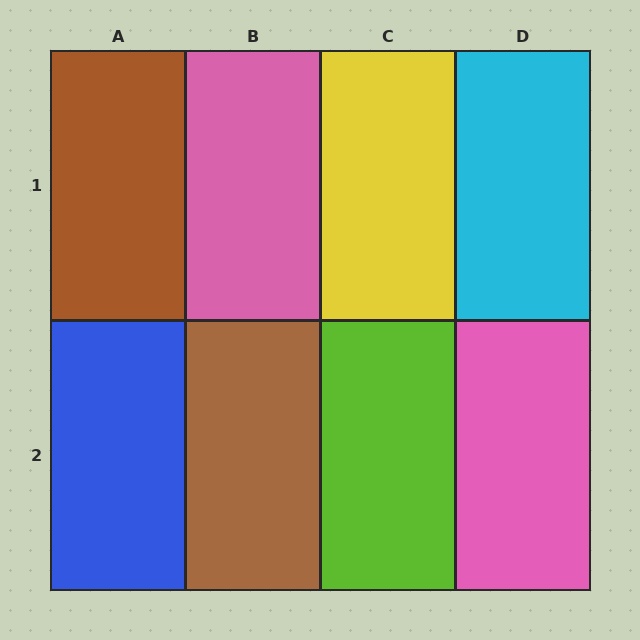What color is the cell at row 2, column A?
Blue.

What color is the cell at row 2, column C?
Lime.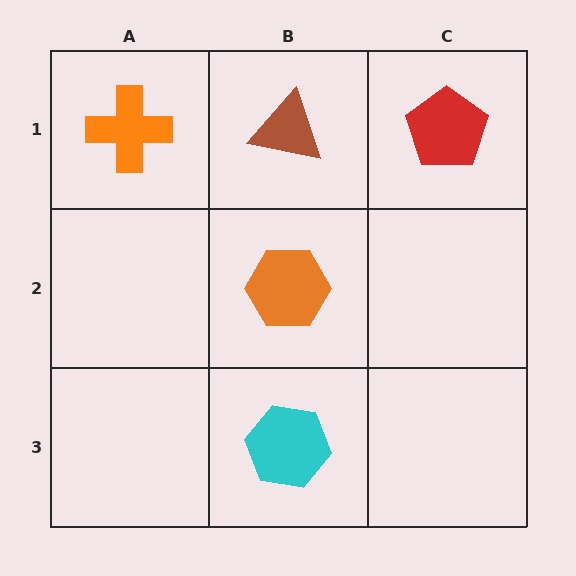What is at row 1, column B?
A brown triangle.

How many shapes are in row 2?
1 shape.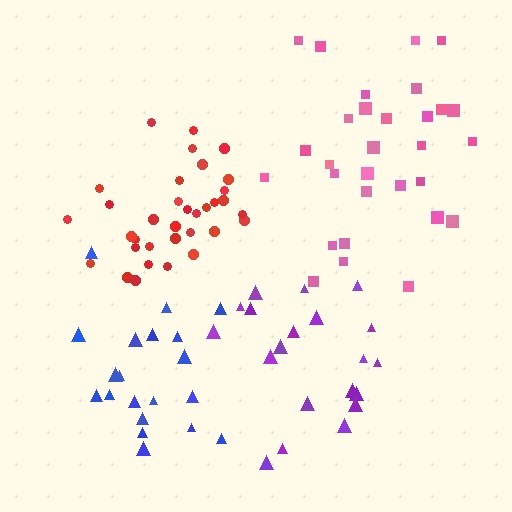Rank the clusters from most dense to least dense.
red, purple, pink, blue.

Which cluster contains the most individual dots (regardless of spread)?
Red (34).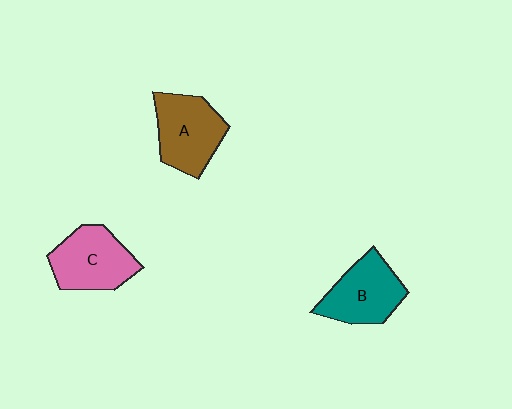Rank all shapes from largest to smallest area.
From largest to smallest: A (brown), C (pink), B (teal).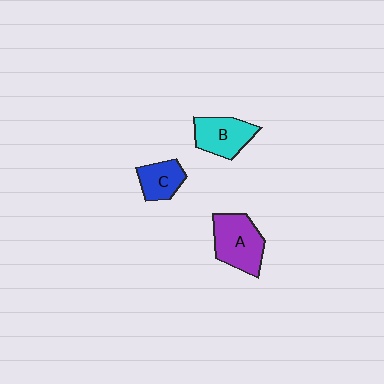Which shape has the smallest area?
Shape C (blue).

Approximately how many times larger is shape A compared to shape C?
Approximately 1.7 times.